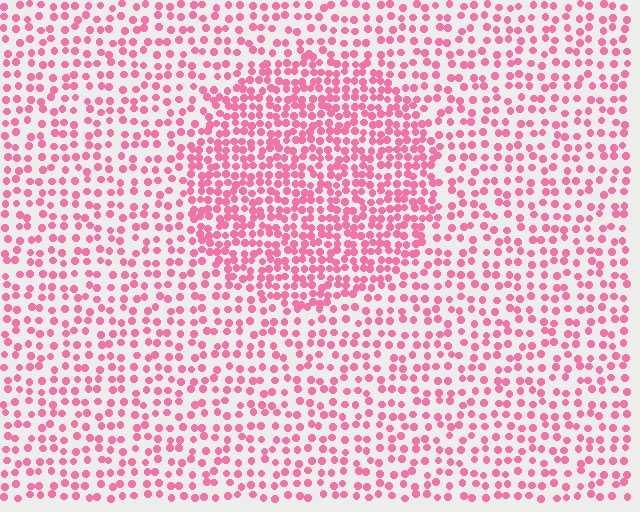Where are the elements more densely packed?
The elements are more densely packed inside the circle boundary.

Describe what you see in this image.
The image contains small pink elements arranged at two different densities. A circle-shaped region is visible where the elements are more densely packed than the surrounding area.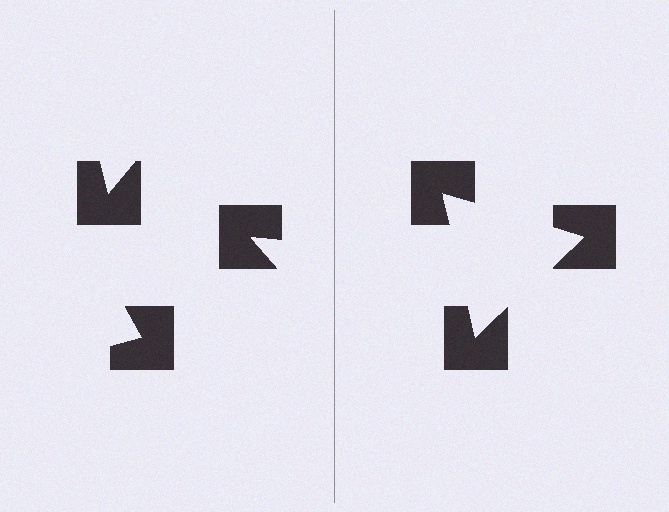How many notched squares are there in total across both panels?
6 — 3 on each side.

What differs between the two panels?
The notched squares are positioned identically on both sides; only the wedge orientations differ. On the right they align to a triangle; on the left they are misaligned.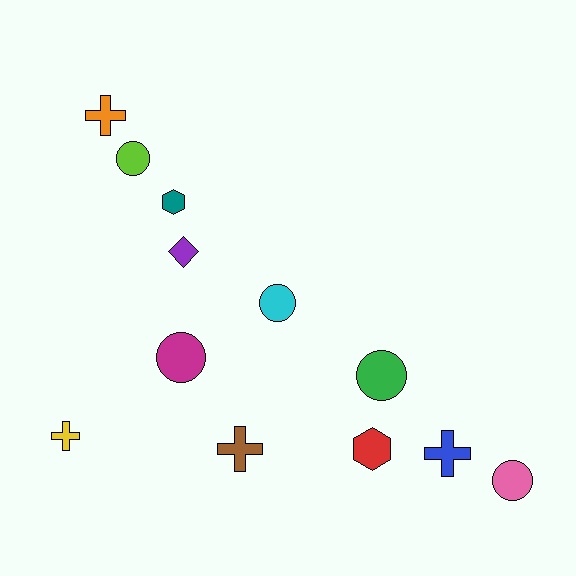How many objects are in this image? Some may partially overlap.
There are 12 objects.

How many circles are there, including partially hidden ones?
There are 5 circles.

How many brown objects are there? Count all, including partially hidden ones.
There is 1 brown object.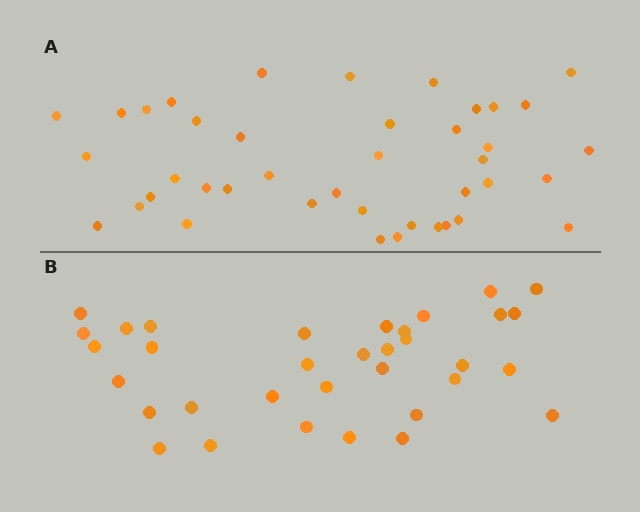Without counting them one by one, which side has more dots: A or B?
Region A (the top region) has more dots.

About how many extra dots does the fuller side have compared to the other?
Region A has roughly 8 or so more dots than region B.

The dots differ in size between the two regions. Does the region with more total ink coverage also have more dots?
No. Region B has more total ink coverage because its dots are larger, but region A actually contains more individual dots. Total area can be misleading — the number of items is what matters here.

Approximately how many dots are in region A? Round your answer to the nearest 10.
About 40 dots. (The exact count is 41, which rounds to 40.)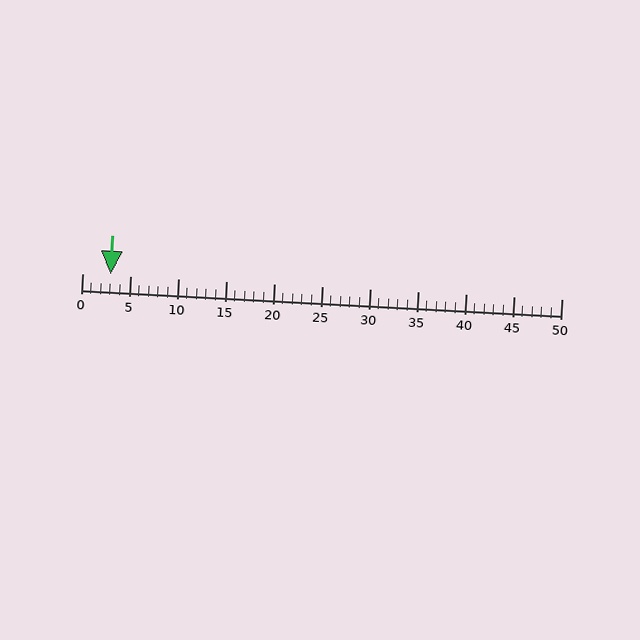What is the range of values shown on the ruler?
The ruler shows values from 0 to 50.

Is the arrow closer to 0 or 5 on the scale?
The arrow is closer to 5.